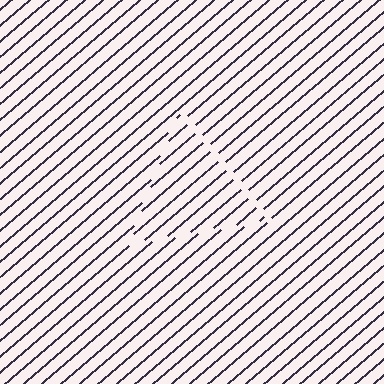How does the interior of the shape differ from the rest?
The interior of the shape contains the same grating, shifted by half a period — the contour is defined by the phase discontinuity where line-ends from the inner and outer gratings abut.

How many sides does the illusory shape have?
3 sides — the line-ends trace a triangle.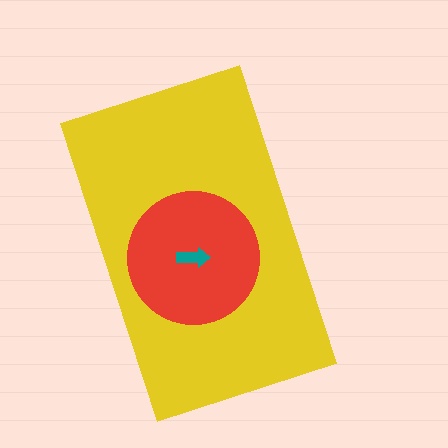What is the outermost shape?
The yellow rectangle.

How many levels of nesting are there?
3.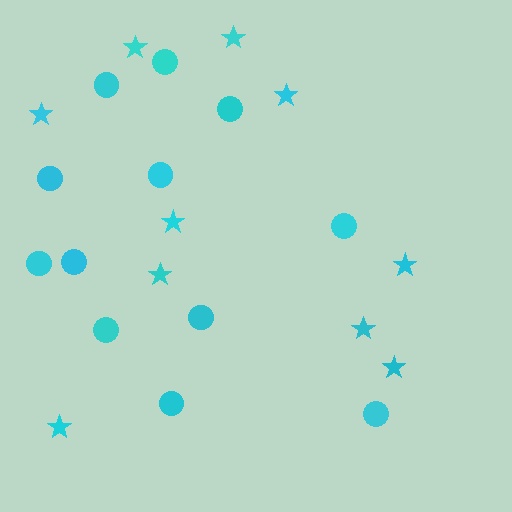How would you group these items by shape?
There are 2 groups: one group of stars (10) and one group of circles (12).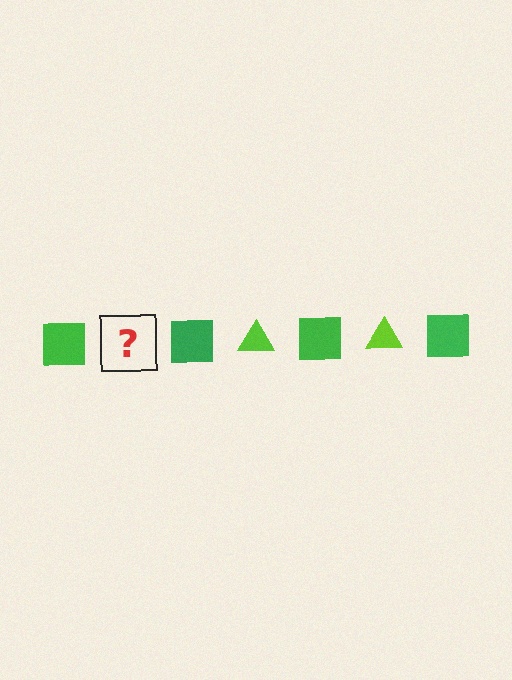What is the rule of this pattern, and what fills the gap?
The rule is that the pattern alternates between green square and lime triangle. The gap should be filled with a lime triangle.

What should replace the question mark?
The question mark should be replaced with a lime triangle.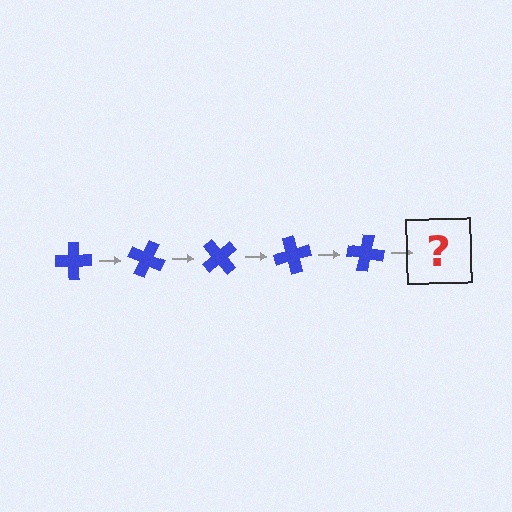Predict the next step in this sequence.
The next step is a blue cross rotated 125 degrees.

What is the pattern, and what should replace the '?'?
The pattern is that the cross rotates 25 degrees each step. The '?' should be a blue cross rotated 125 degrees.